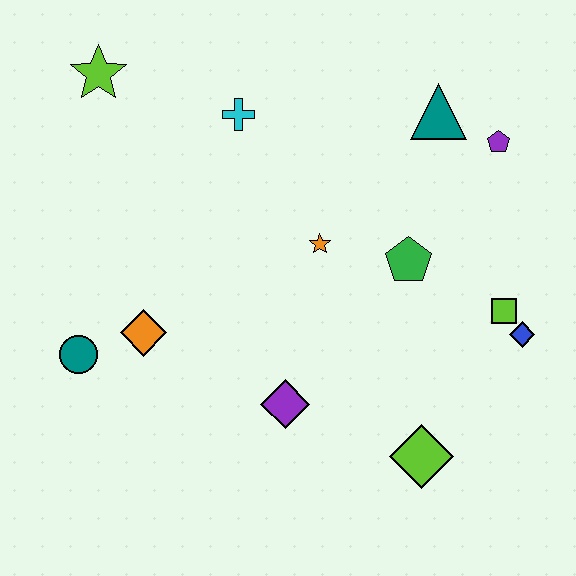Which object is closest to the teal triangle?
The purple pentagon is closest to the teal triangle.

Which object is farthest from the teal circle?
The purple pentagon is farthest from the teal circle.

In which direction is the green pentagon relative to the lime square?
The green pentagon is to the left of the lime square.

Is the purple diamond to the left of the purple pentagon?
Yes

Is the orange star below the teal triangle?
Yes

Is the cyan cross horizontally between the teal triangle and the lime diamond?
No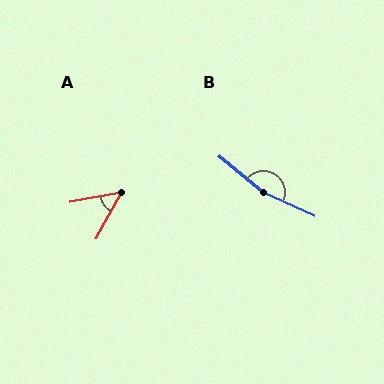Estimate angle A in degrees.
Approximately 51 degrees.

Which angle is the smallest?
A, at approximately 51 degrees.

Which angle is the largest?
B, at approximately 166 degrees.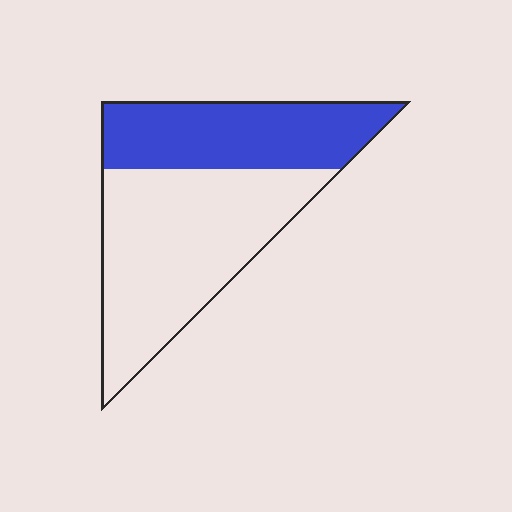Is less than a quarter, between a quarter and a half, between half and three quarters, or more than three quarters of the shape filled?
Between a quarter and a half.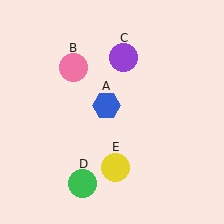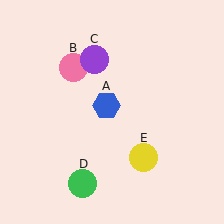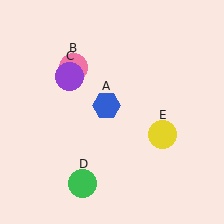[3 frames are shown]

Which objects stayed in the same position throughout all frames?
Blue hexagon (object A) and pink circle (object B) and green circle (object D) remained stationary.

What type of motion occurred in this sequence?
The purple circle (object C), yellow circle (object E) rotated counterclockwise around the center of the scene.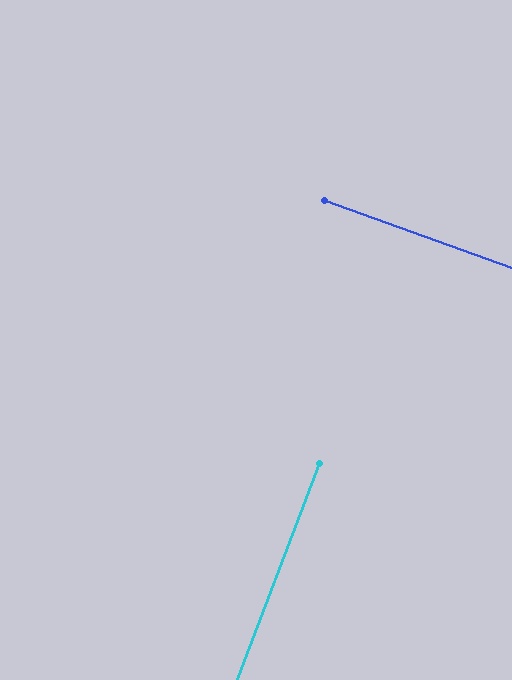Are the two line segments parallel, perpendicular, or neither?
Perpendicular — they meet at approximately 89°.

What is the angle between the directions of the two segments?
Approximately 89 degrees.